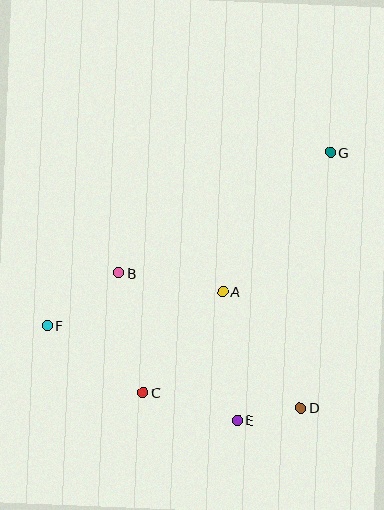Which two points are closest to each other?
Points D and E are closest to each other.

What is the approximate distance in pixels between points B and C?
The distance between B and C is approximately 122 pixels.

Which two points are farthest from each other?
Points F and G are farthest from each other.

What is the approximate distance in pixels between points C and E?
The distance between C and E is approximately 99 pixels.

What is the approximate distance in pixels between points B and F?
The distance between B and F is approximately 89 pixels.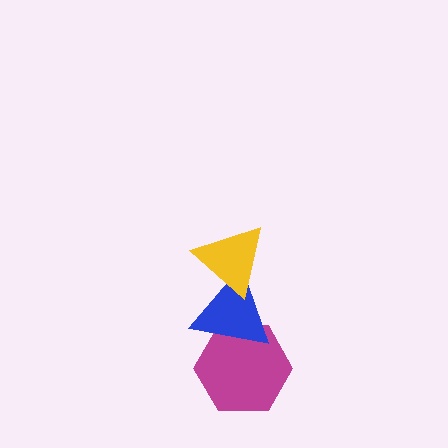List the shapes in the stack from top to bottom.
From top to bottom: the yellow triangle, the blue triangle, the magenta hexagon.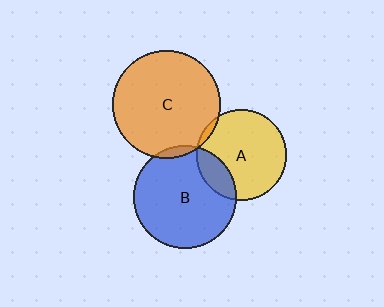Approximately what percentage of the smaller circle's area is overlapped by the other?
Approximately 5%.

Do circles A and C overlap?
Yes.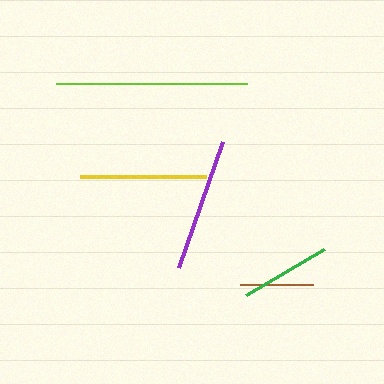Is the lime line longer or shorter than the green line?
The lime line is longer than the green line.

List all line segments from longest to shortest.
From longest to shortest: lime, purple, yellow, green, brown.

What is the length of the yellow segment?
The yellow segment is approximately 127 pixels long.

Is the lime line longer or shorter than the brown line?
The lime line is longer than the brown line.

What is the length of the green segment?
The green segment is approximately 91 pixels long.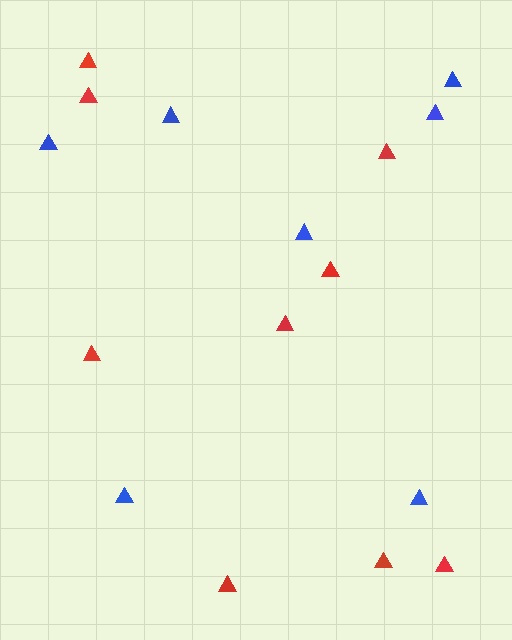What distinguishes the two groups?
There are 2 groups: one group of blue triangles (7) and one group of red triangles (9).